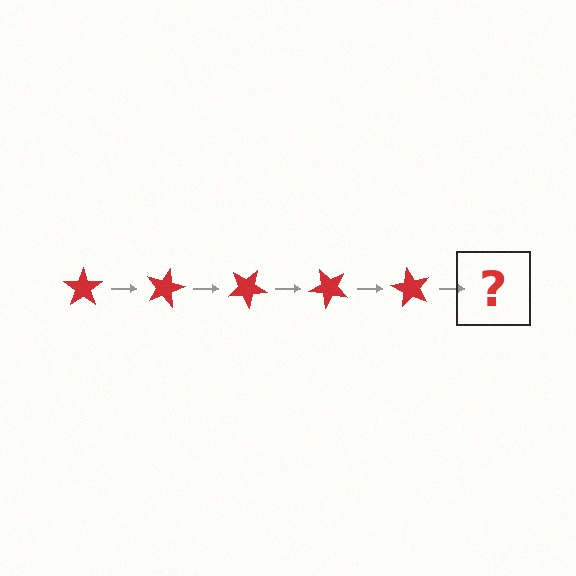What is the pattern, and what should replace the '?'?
The pattern is that the star rotates 15 degrees each step. The '?' should be a red star rotated 75 degrees.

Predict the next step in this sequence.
The next step is a red star rotated 75 degrees.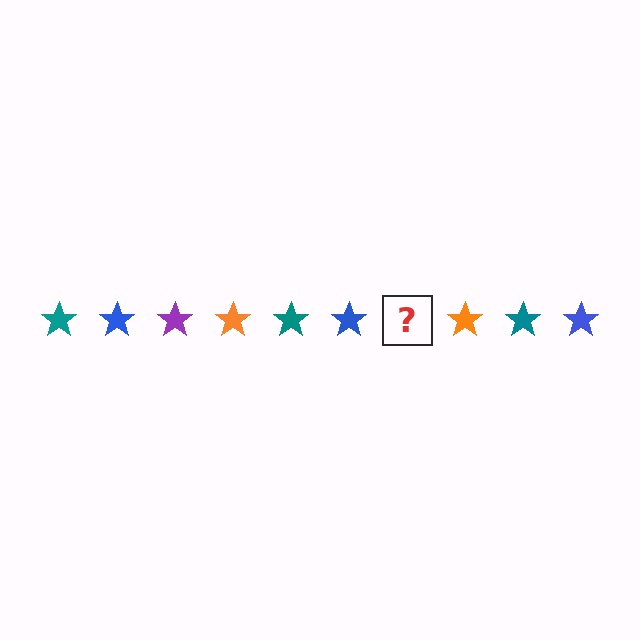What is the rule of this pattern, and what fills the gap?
The rule is that the pattern cycles through teal, blue, purple, orange stars. The gap should be filled with a purple star.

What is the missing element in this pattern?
The missing element is a purple star.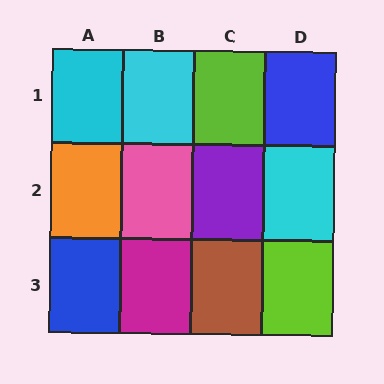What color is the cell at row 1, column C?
Lime.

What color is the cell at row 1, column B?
Cyan.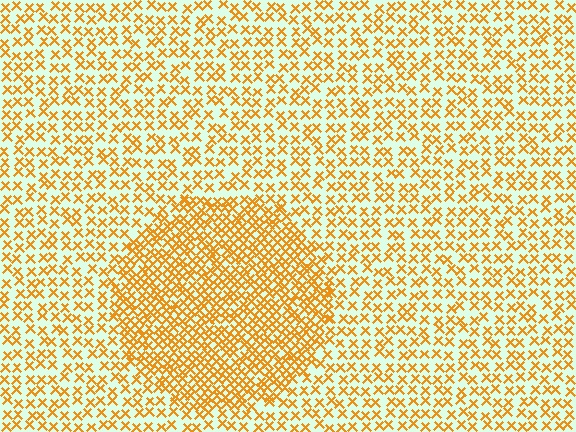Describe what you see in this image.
The image contains small orange elements arranged at two different densities. A circle-shaped region is visible where the elements are more densely packed than the surrounding area.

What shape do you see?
I see a circle.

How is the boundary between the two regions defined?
The boundary is defined by a change in element density (approximately 2.0x ratio). All elements are the same color, size, and shape.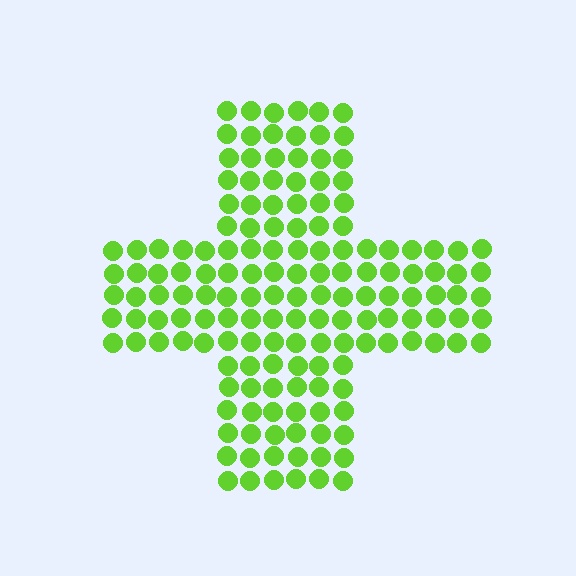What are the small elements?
The small elements are circles.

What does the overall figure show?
The overall figure shows a cross.